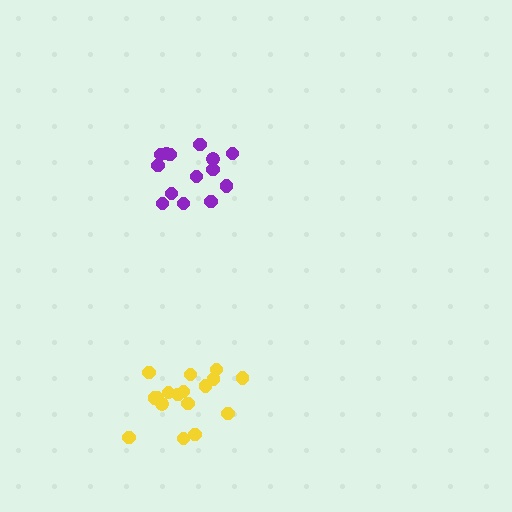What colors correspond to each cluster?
The clusters are colored: yellow, purple.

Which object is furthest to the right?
The purple cluster is rightmost.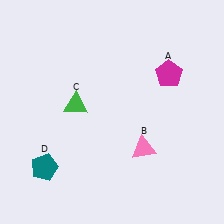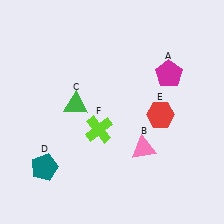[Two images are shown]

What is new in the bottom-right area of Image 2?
A red hexagon (E) was added in the bottom-right area of Image 2.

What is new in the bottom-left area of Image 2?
A lime cross (F) was added in the bottom-left area of Image 2.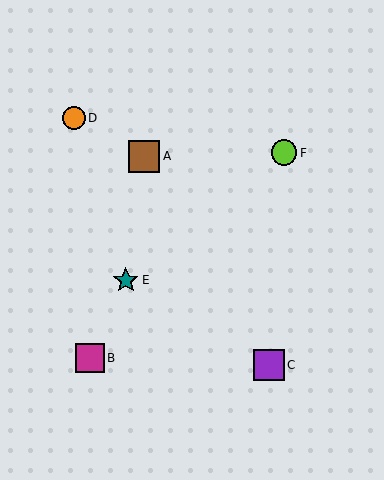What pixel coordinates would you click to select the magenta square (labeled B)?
Click at (90, 358) to select the magenta square B.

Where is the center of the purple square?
The center of the purple square is at (269, 365).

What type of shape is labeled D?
Shape D is an orange circle.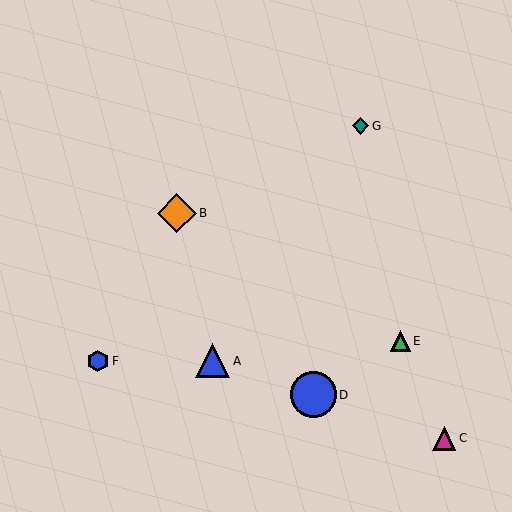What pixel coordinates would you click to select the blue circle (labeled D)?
Click at (313, 395) to select the blue circle D.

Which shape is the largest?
The blue circle (labeled D) is the largest.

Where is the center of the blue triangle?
The center of the blue triangle is at (213, 361).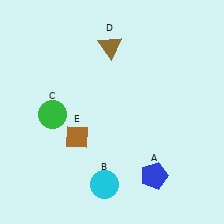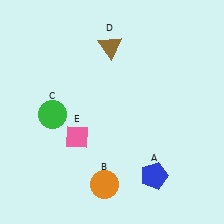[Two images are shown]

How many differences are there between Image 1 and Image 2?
There are 2 differences between the two images.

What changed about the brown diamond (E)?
In Image 1, E is brown. In Image 2, it changed to pink.